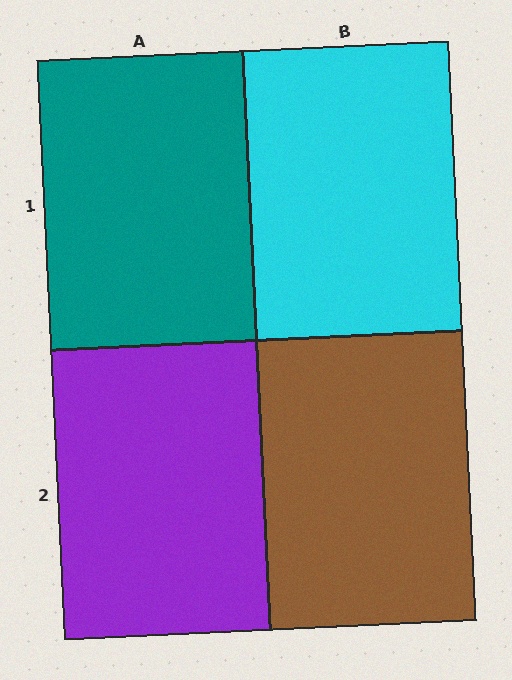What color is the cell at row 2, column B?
Brown.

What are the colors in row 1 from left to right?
Teal, cyan.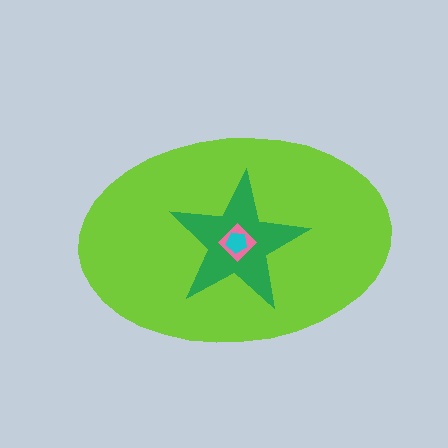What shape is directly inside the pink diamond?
The cyan pentagon.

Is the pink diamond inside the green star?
Yes.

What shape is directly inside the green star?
The pink diamond.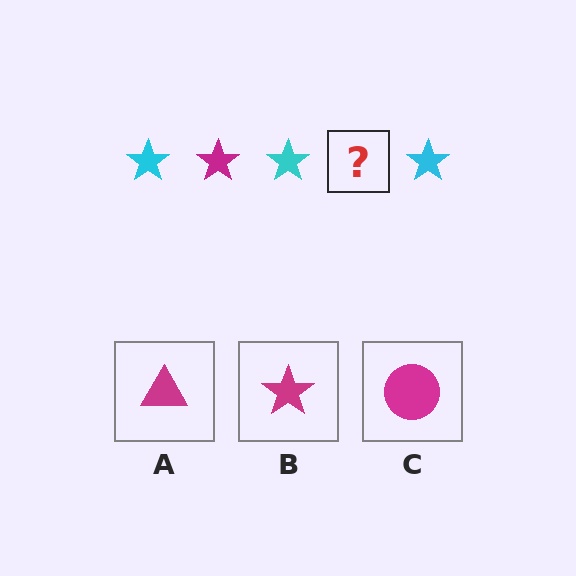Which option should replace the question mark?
Option B.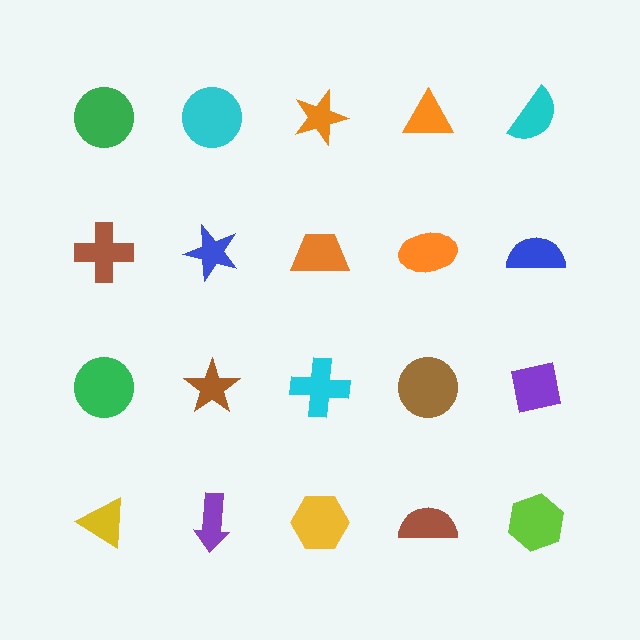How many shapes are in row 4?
5 shapes.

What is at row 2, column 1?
A brown cross.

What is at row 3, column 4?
A brown circle.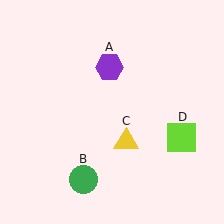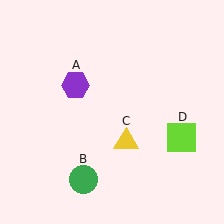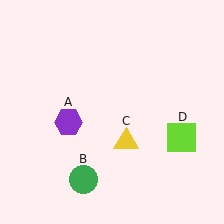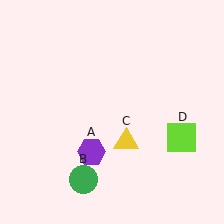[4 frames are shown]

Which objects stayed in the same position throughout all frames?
Green circle (object B) and yellow triangle (object C) and lime square (object D) remained stationary.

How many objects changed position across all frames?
1 object changed position: purple hexagon (object A).